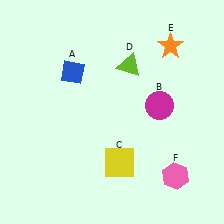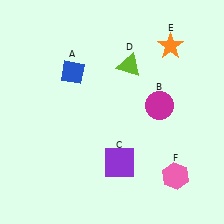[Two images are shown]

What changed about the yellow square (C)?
In Image 1, C is yellow. In Image 2, it changed to purple.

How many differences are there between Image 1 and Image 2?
There is 1 difference between the two images.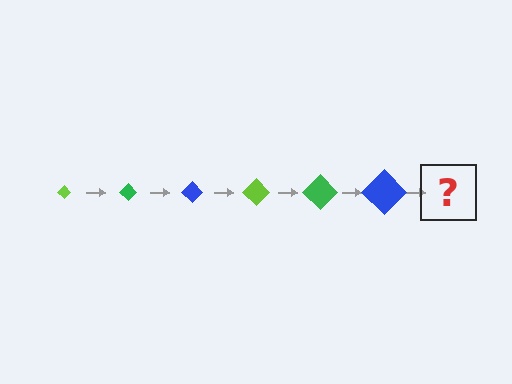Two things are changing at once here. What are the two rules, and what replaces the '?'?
The two rules are that the diamond grows larger each step and the color cycles through lime, green, and blue. The '?' should be a lime diamond, larger than the previous one.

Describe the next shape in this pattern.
It should be a lime diamond, larger than the previous one.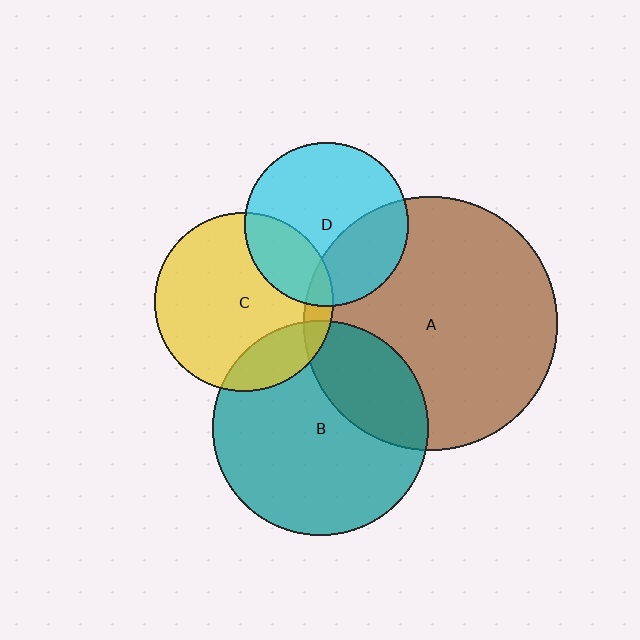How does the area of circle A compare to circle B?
Approximately 1.4 times.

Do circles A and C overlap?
Yes.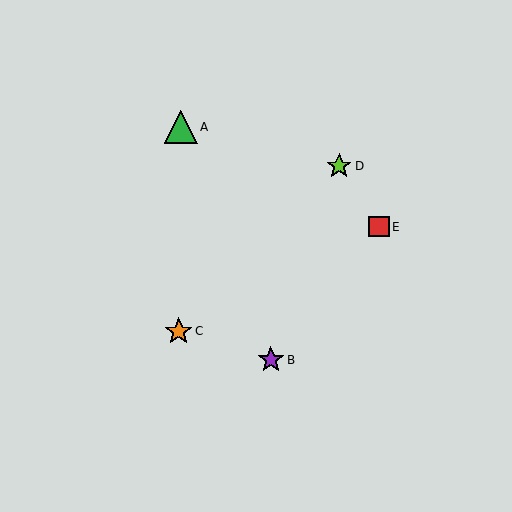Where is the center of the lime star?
The center of the lime star is at (339, 166).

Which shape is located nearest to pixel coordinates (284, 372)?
The purple star (labeled B) at (271, 360) is nearest to that location.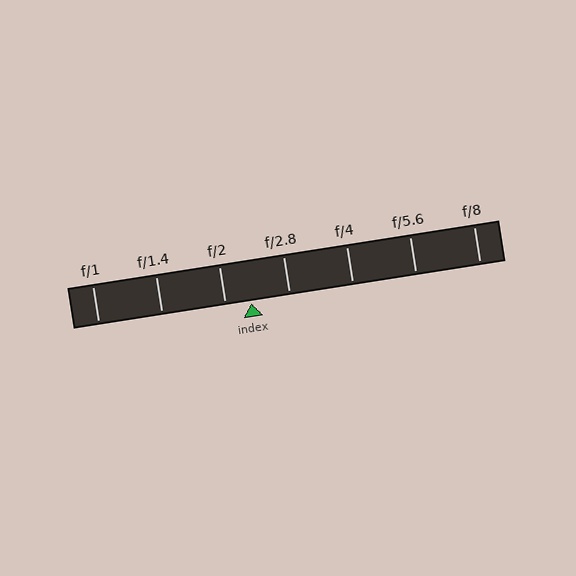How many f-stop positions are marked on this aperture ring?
There are 7 f-stop positions marked.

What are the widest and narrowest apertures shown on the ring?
The widest aperture shown is f/1 and the narrowest is f/8.